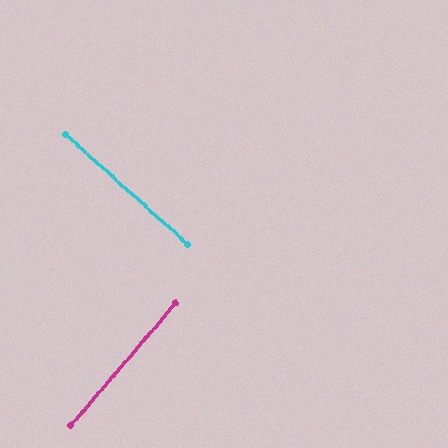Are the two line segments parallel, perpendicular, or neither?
Perpendicular — they meet at approximately 89°.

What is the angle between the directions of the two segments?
Approximately 89 degrees.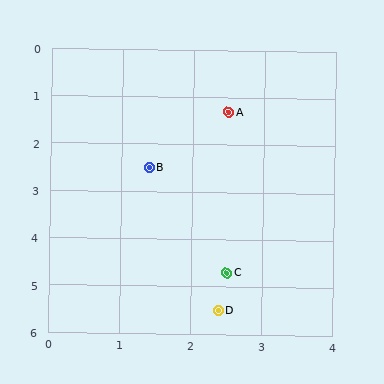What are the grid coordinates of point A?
Point A is at approximately (2.5, 1.3).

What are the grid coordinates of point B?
Point B is at approximately (1.4, 2.5).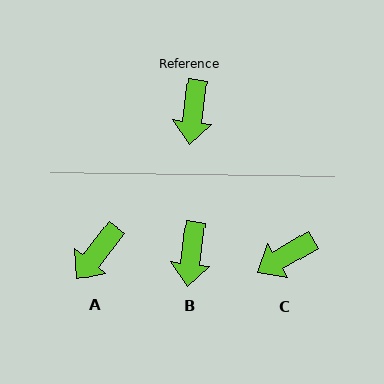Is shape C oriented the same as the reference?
No, it is off by about 53 degrees.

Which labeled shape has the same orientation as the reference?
B.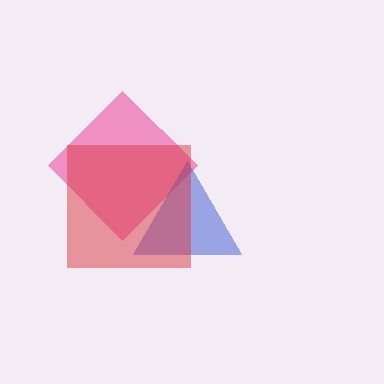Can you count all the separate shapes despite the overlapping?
Yes, there are 3 separate shapes.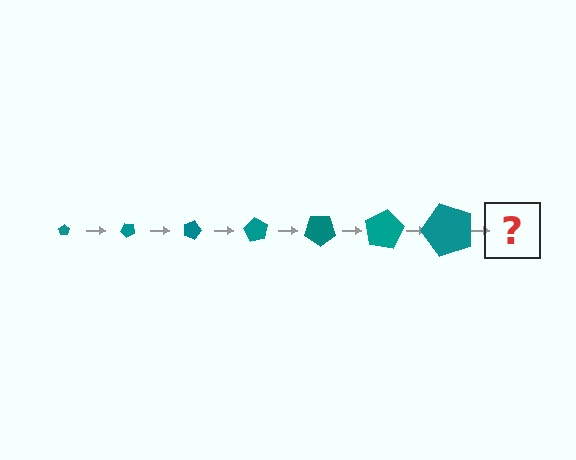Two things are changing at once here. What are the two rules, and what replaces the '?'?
The two rules are that the pentagon grows larger each step and it rotates 45 degrees each step. The '?' should be a pentagon, larger than the previous one and rotated 315 degrees from the start.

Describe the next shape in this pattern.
It should be a pentagon, larger than the previous one and rotated 315 degrees from the start.